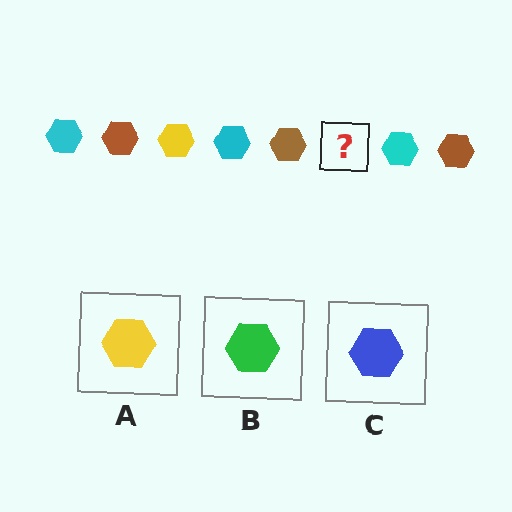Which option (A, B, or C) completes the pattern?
A.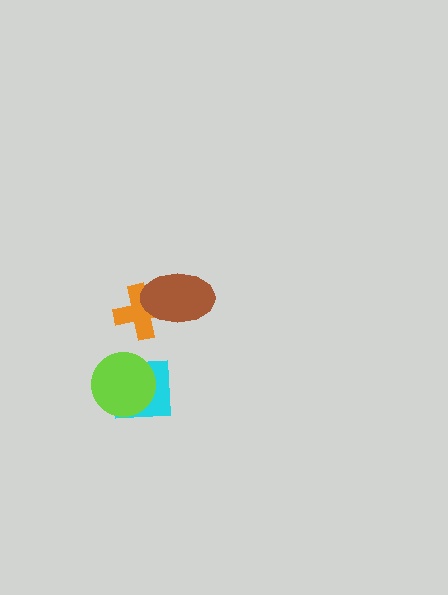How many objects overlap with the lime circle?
1 object overlaps with the lime circle.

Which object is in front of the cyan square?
The lime circle is in front of the cyan square.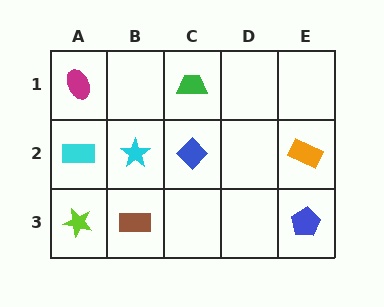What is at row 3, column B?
A brown rectangle.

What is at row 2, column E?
An orange rectangle.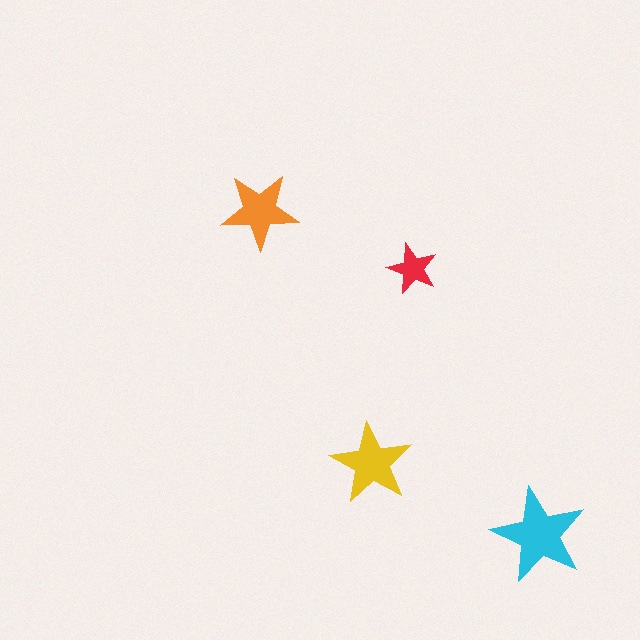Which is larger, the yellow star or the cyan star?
The cyan one.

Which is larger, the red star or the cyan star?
The cyan one.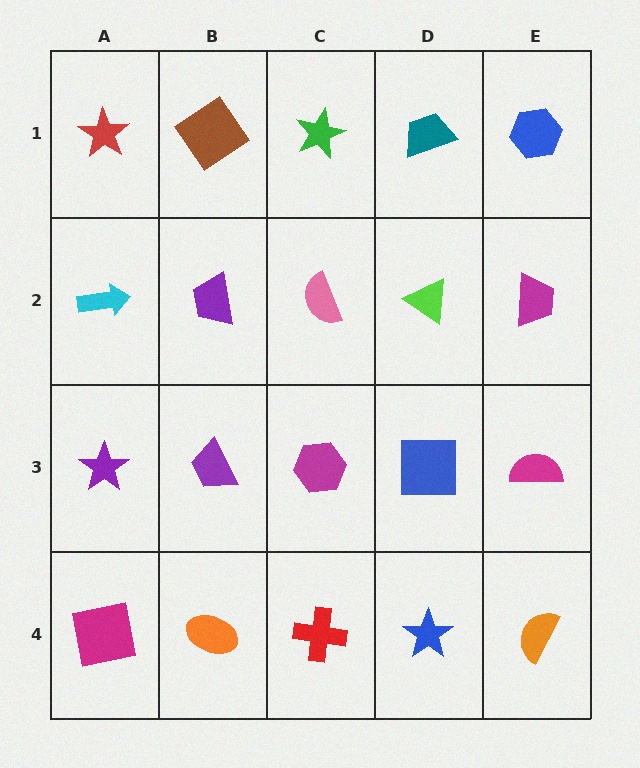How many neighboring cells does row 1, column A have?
2.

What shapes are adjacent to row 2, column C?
A green star (row 1, column C), a magenta hexagon (row 3, column C), a purple trapezoid (row 2, column B), a lime triangle (row 2, column D).